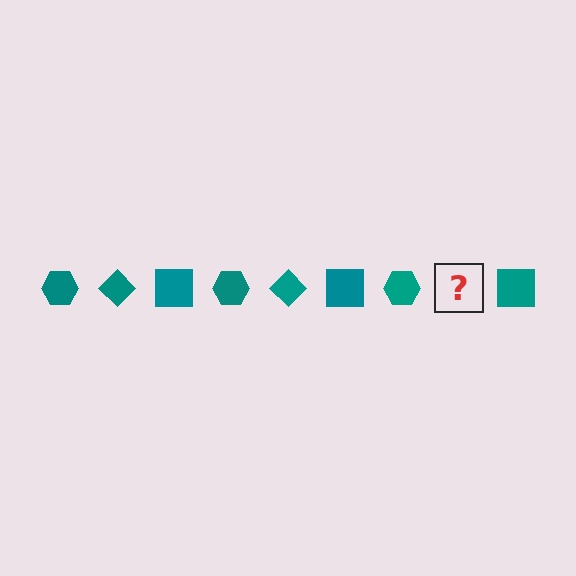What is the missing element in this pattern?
The missing element is a teal diamond.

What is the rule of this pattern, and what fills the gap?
The rule is that the pattern cycles through hexagon, diamond, square shapes in teal. The gap should be filled with a teal diamond.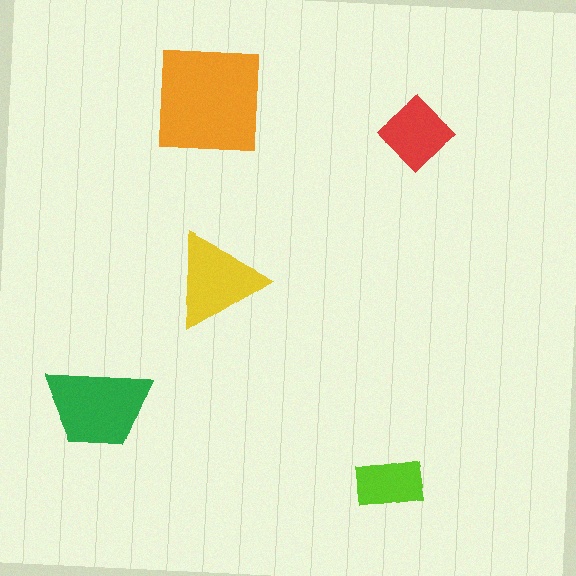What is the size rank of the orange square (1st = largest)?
1st.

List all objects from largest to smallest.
The orange square, the green trapezoid, the yellow triangle, the red diamond, the lime rectangle.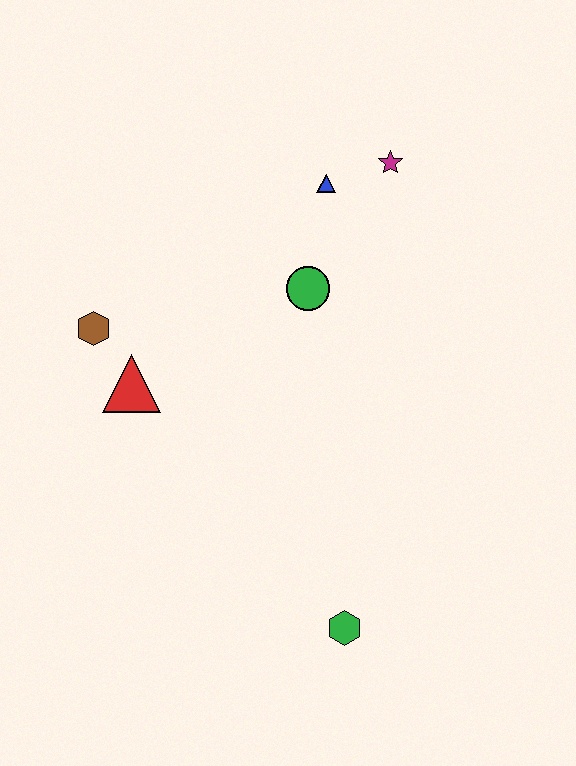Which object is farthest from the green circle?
The green hexagon is farthest from the green circle.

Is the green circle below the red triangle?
No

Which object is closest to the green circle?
The blue triangle is closest to the green circle.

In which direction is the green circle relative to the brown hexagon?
The green circle is to the right of the brown hexagon.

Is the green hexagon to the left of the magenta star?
Yes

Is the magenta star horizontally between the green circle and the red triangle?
No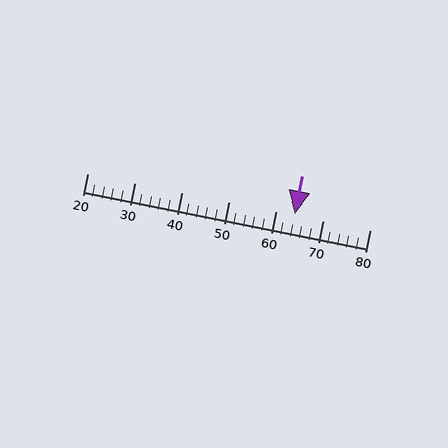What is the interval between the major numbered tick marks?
The major tick marks are spaced 10 units apart.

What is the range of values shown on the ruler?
The ruler shows values from 20 to 80.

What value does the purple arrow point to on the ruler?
The purple arrow points to approximately 64.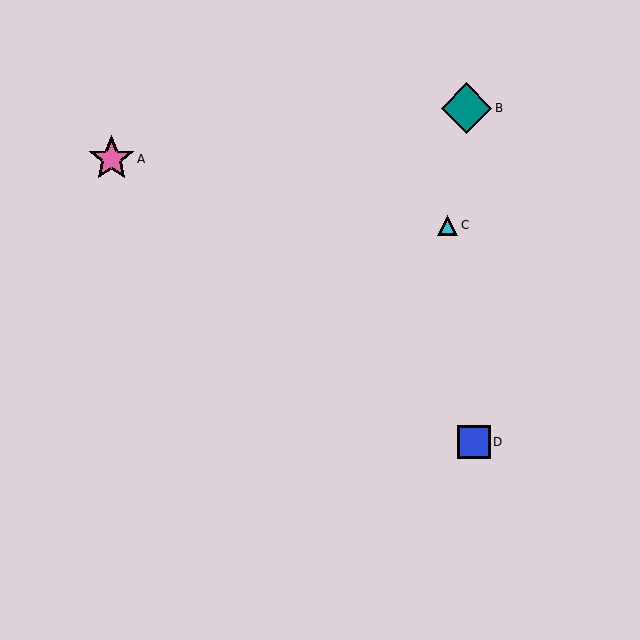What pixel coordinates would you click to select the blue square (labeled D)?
Click at (474, 442) to select the blue square D.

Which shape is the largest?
The teal diamond (labeled B) is the largest.